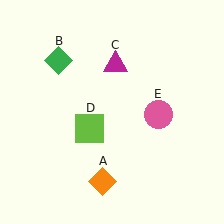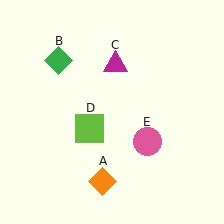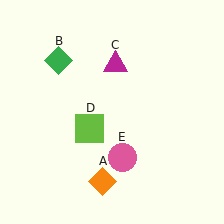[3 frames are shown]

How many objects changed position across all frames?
1 object changed position: pink circle (object E).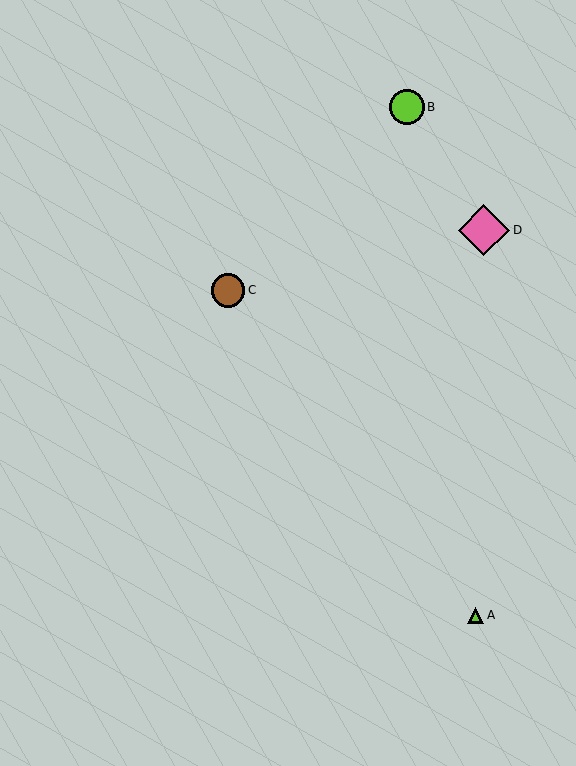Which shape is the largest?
The pink diamond (labeled D) is the largest.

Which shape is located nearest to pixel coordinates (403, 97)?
The lime circle (labeled B) at (407, 107) is nearest to that location.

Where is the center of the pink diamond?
The center of the pink diamond is at (484, 230).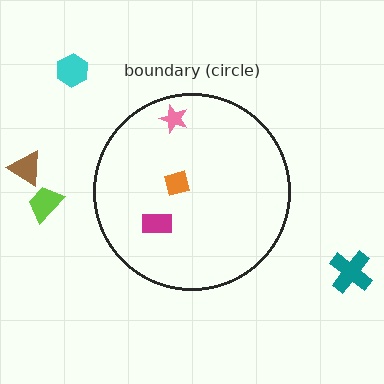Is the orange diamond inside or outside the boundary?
Inside.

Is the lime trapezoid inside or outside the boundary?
Outside.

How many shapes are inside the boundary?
3 inside, 4 outside.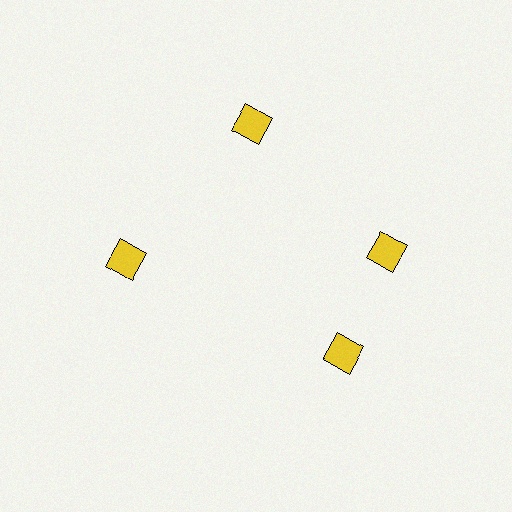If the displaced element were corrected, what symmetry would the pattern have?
It would have 4-fold rotational symmetry — the pattern would map onto itself every 90 degrees.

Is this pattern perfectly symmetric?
No. The 4 yellow diamonds are arranged in a ring, but one element near the 6 o'clock position is rotated out of alignment along the ring, breaking the 4-fold rotational symmetry.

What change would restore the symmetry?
The symmetry would be restored by rotating it back into even spacing with its neighbors so that all 4 diamonds sit at equal angles and equal distance from the center.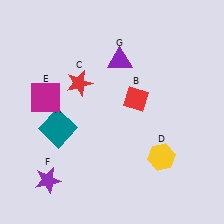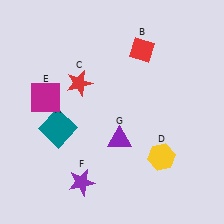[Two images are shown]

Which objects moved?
The objects that moved are: the red diamond (B), the purple star (F), the purple triangle (G).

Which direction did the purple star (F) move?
The purple star (F) moved right.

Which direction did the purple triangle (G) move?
The purple triangle (G) moved down.